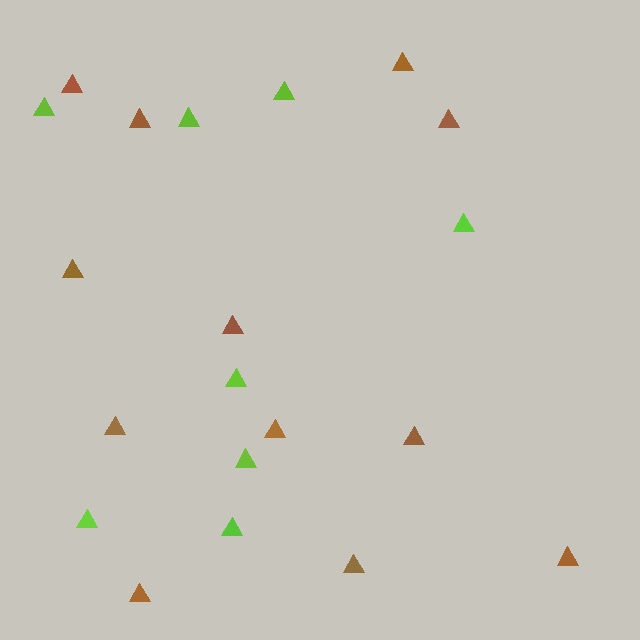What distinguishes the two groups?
There are 2 groups: one group of lime triangles (8) and one group of brown triangles (12).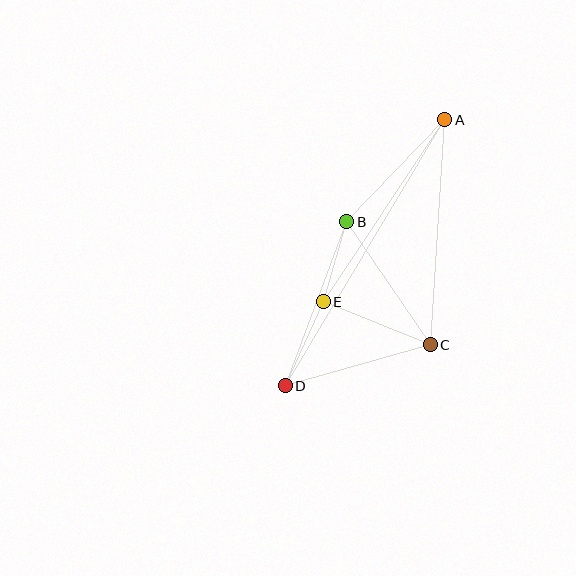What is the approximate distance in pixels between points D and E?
The distance between D and E is approximately 92 pixels.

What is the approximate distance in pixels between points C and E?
The distance between C and E is approximately 115 pixels.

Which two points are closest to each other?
Points B and E are closest to each other.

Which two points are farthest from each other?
Points A and D are farthest from each other.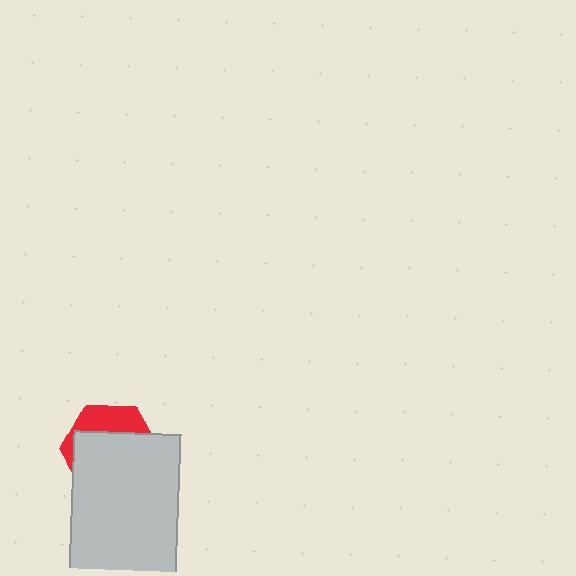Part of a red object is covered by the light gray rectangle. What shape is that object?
It is a hexagon.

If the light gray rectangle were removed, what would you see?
You would see the complete red hexagon.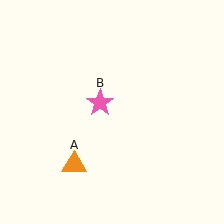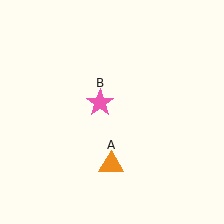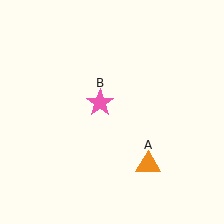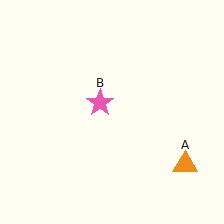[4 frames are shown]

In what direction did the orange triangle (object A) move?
The orange triangle (object A) moved right.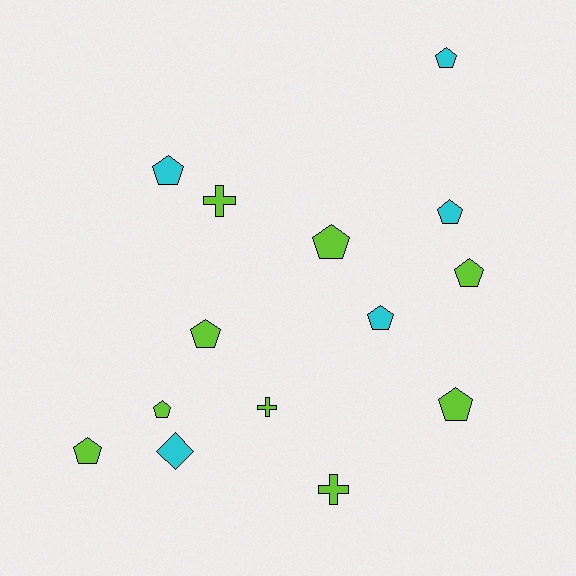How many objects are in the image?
There are 14 objects.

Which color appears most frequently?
Lime, with 9 objects.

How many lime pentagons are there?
There are 6 lime pentagons.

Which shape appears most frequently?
Pentagon, with 10 objects.